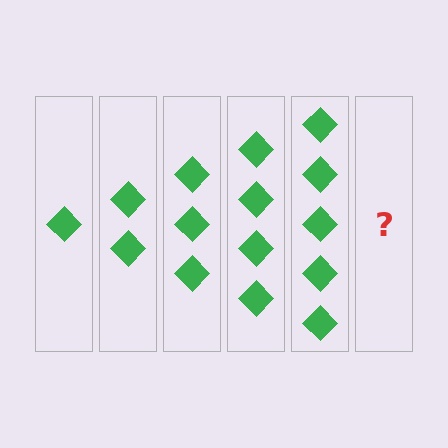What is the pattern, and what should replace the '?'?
The pattern is that each step adds one more diamond. The '?' should be 6 diamonds.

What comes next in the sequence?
The next element should be 6 diamonds.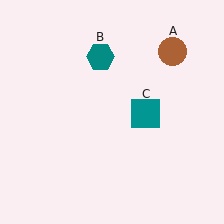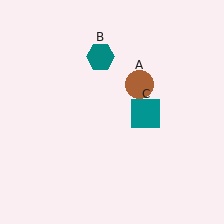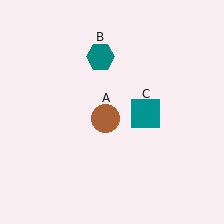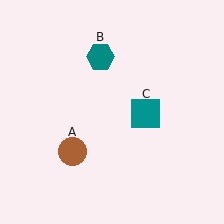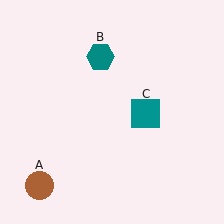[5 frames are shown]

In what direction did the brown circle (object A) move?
The brown circle (object A) moved down and to the left.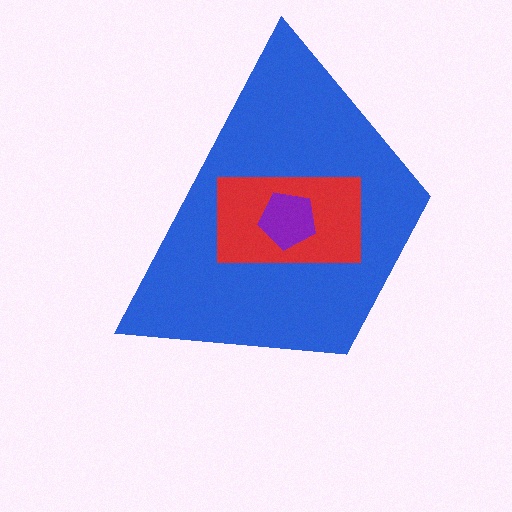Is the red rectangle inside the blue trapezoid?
Yes.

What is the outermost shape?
The blue trapezoid.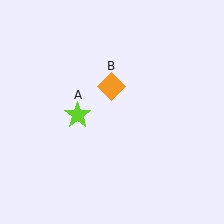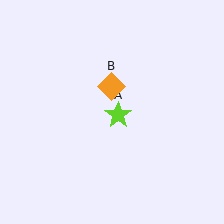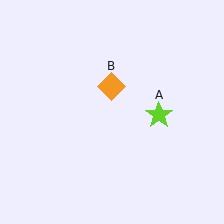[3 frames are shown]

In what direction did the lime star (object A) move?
The lime star (object A) moved right.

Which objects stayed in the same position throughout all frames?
Orange diamond (object B) remained stationary.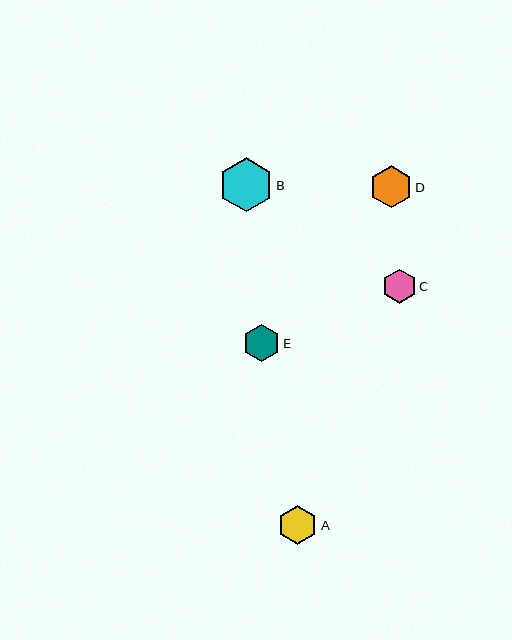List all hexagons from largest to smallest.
From largest to smallest: B, D, A, E, C.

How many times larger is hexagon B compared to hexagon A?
Hexagon B is approximately 1.4 times the size of hexagon A.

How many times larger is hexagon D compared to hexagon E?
Hexagon D is approximately 1.2 times the size of hexagon E.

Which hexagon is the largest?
Hexagon B is the largest with a size of approximately 54 pixels.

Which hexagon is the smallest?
Hexagon C is the smallest with a size of approximately 34 pixels.